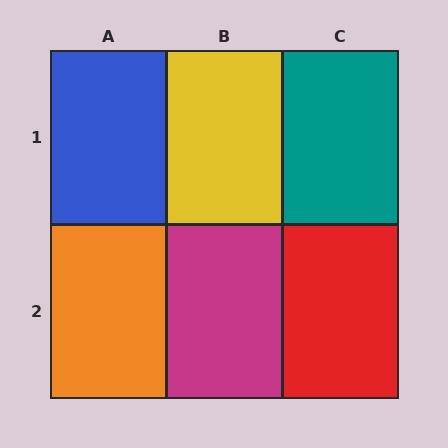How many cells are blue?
1 cell is blue.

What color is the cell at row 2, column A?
Orange.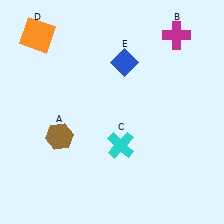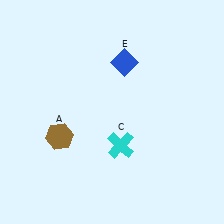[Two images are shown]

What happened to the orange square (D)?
The orange square (D) was removed in Image 2. It was in the top-left area of Image 1.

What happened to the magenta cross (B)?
The magenta cross (B) was removed in Image 2. It was in the top-right area of Image 1.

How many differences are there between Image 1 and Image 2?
There are 2 differences between the two images.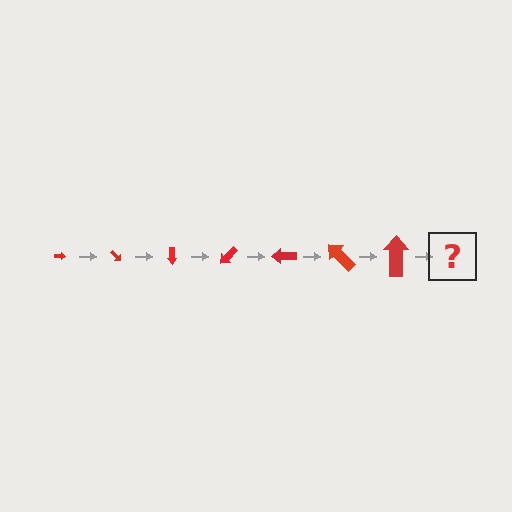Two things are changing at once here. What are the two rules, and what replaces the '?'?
The two rules are that the arrow grows larger each step and it rotates 45 degrees each step. The '?' should be an arrow, larger than the previous one and rotated 315 degrees from the start.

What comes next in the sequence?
The next element should be an arrow, larger than the previous one and rotated 315 degrees from the start.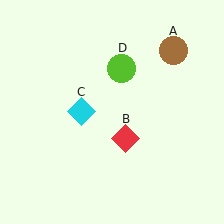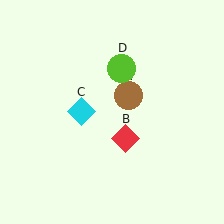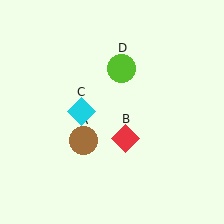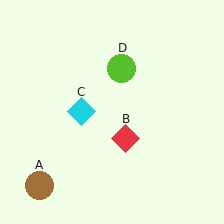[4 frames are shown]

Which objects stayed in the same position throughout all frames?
Red diamond (object B) and cyan diamond (object C) and lime circle (object D) remained stationary.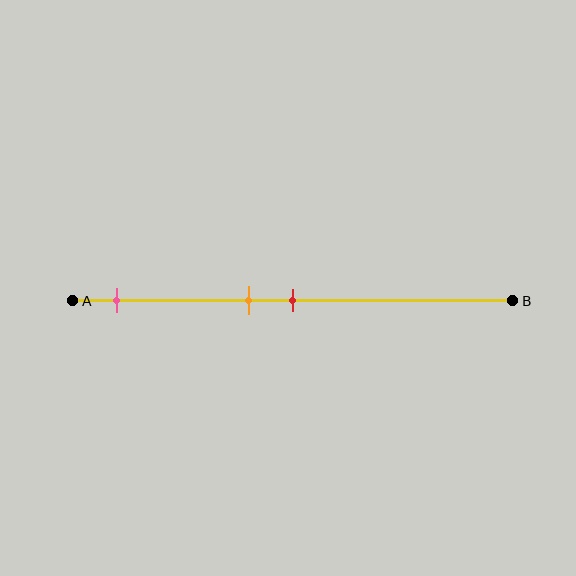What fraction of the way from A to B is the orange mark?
The orange mark is approximately 40% (0.4) of the way from A to B.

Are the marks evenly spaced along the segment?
No, the marks are not evenly spaced.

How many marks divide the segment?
There are 3 marks dividing the segment.